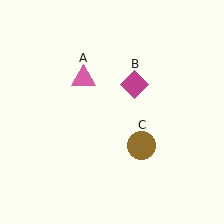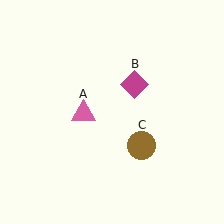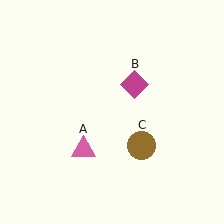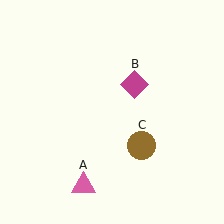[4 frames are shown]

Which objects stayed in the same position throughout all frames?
Magenta diamond (object B) and brown circle (object C) remained stationary.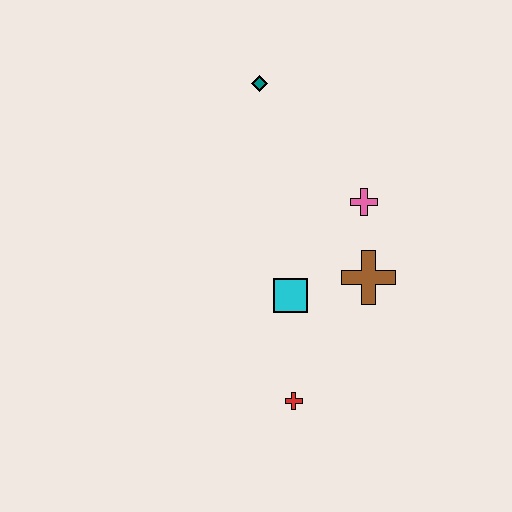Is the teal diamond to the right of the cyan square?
No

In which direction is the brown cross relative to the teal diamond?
The brown cross is below the teal diamond.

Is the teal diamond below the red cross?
No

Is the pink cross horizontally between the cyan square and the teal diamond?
No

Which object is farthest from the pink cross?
The red cross is farthest from the pink cross.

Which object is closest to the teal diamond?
The pink cross is closest to the teal diamond.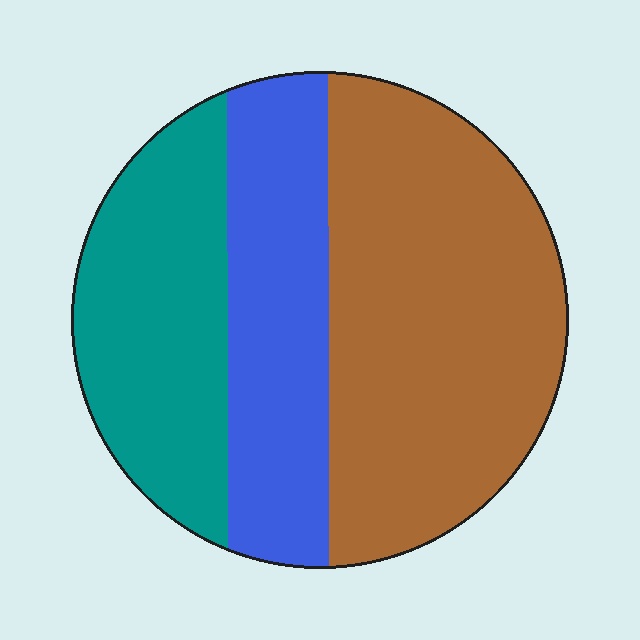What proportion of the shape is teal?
Teal covers roughly 25% of the shape.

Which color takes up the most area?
Brown, at roughly 50%.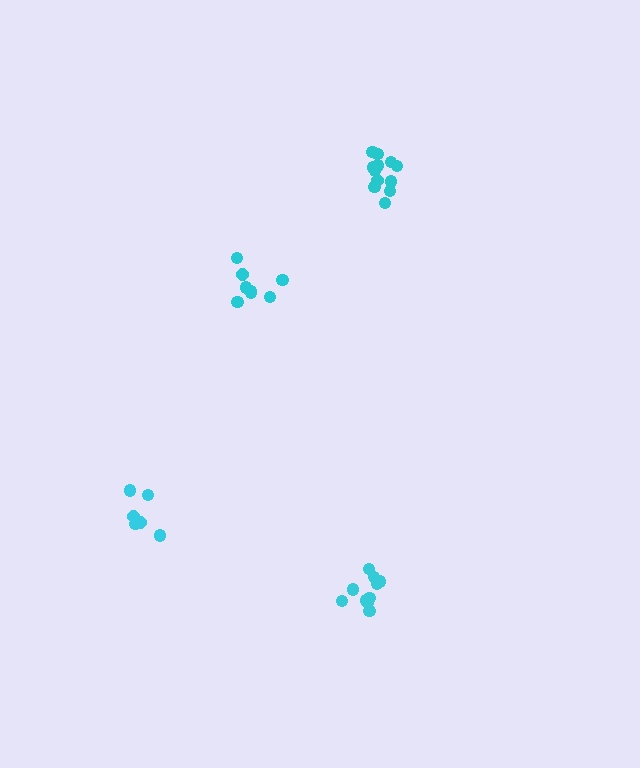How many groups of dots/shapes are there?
There are 4 groups.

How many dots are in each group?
Group 1: 12 dots, Group 2: 8 dots, Group 3: 10 dots, Group 4: 6 dots (36 total).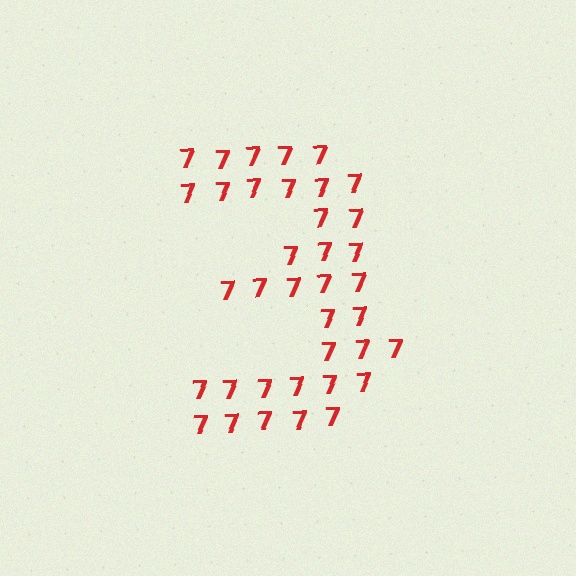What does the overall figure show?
The overall figure shows the digit 3.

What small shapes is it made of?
It is made of small digit 7's.